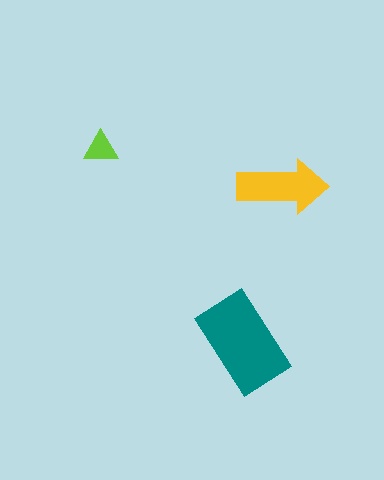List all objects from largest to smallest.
The teal rectangle, the yellow arrow, the lime triangle.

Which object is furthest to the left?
The lime triangle is leftmost.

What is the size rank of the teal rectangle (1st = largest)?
1st.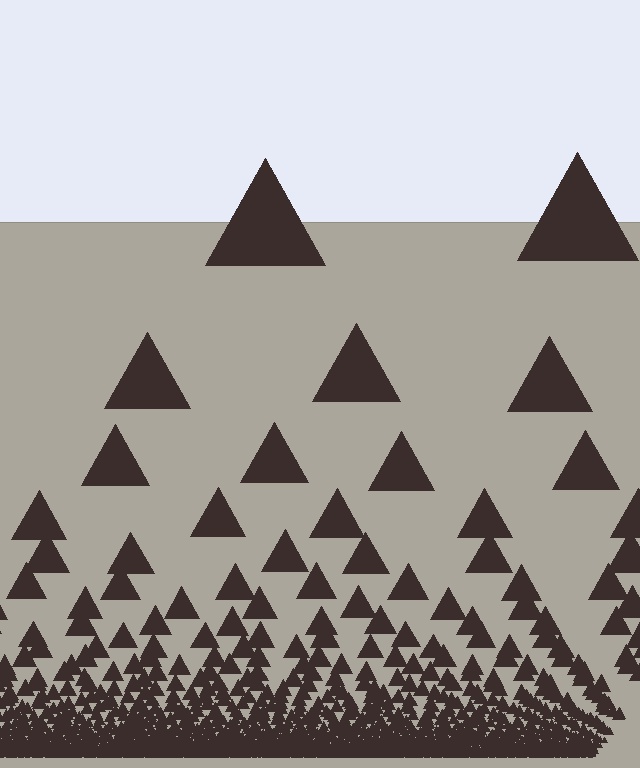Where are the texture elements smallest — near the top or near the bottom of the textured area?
Near the bottom.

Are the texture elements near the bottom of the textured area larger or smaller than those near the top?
Smaller. The gradient is inverted — elements near the bottom are smaller and denser.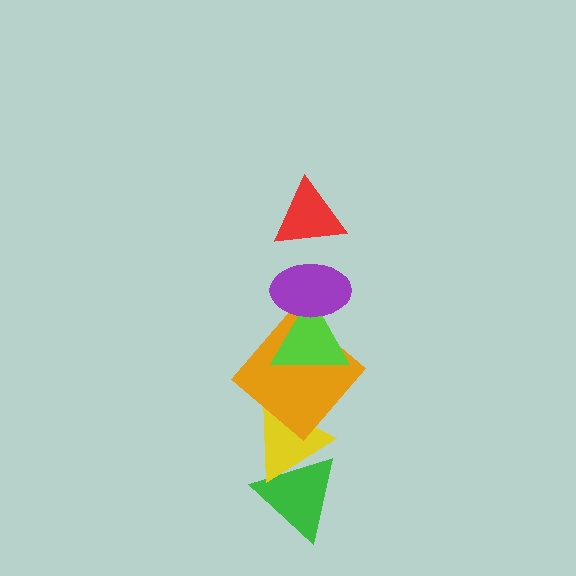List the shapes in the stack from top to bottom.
From top to bottom: the red triangle, the purple ellipse, the lime triangle, the orange diamond, the yellow triangle, the green triangle.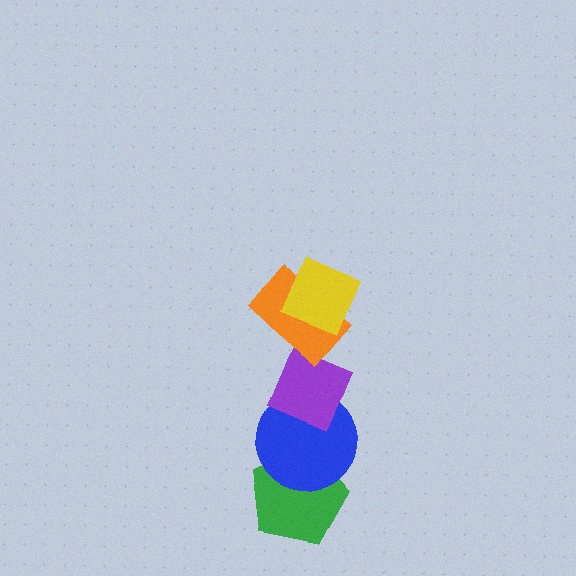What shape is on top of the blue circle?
The purple diamond is on top of the blue circle.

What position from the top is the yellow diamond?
The yellow diamond is 1st from the top.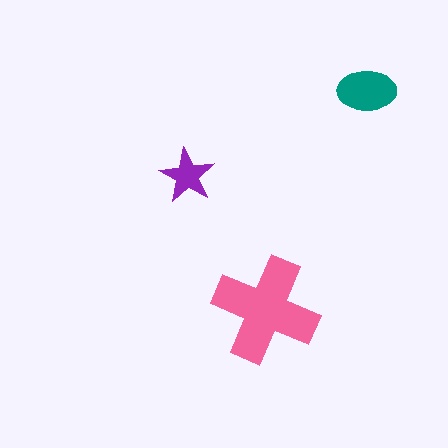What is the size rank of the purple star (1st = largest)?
3rd.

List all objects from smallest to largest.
The purple star, the teal ellipse, the pink cross.